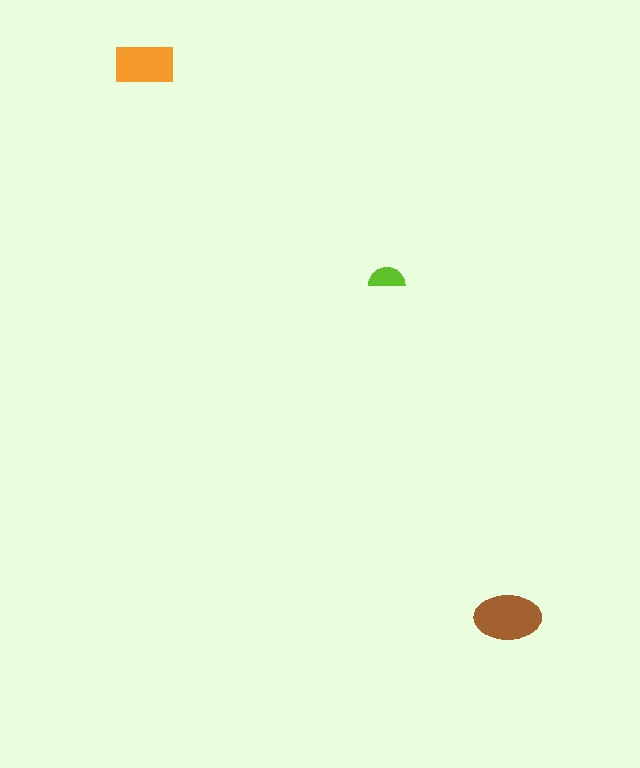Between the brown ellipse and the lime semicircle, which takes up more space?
The brown ellipse.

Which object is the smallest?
The lime semicircle.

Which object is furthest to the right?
The brown ellipse is rightmost.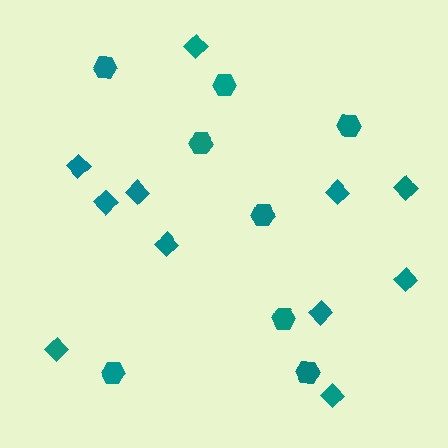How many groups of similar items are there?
There are 2 groups: one group of hexagons (8) and one group of diamonds (11).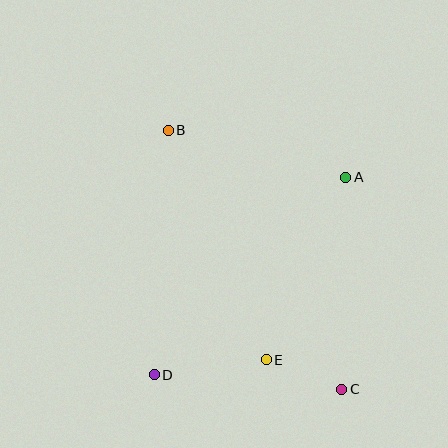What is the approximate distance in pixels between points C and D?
The distance between C and D is approximately 188 pixels.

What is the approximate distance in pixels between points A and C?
The distance between A and C is approximately 212 pixels.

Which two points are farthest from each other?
Points B and C are farthest from each other.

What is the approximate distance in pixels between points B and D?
The distance between B and D is approximately 245 pixels.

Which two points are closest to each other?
Points C and E are closest to each other.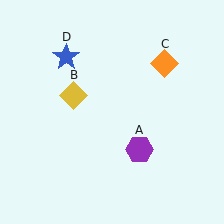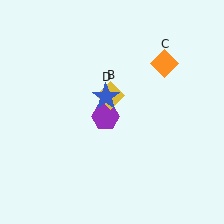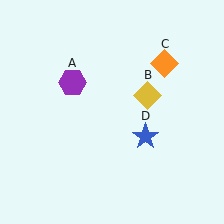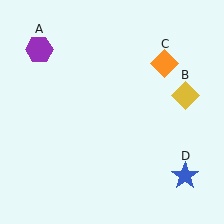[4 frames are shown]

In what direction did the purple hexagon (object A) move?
The purple hexagon (object A) moved up and to the left.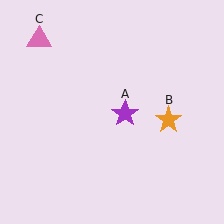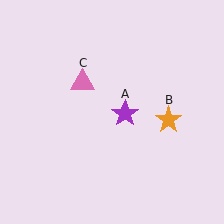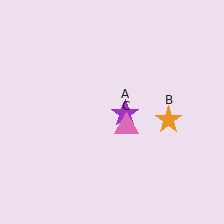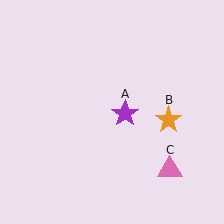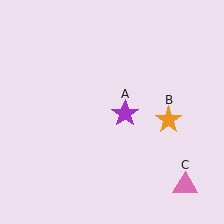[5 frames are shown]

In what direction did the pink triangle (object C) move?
The pink triangle (object C) moved down and to the right.